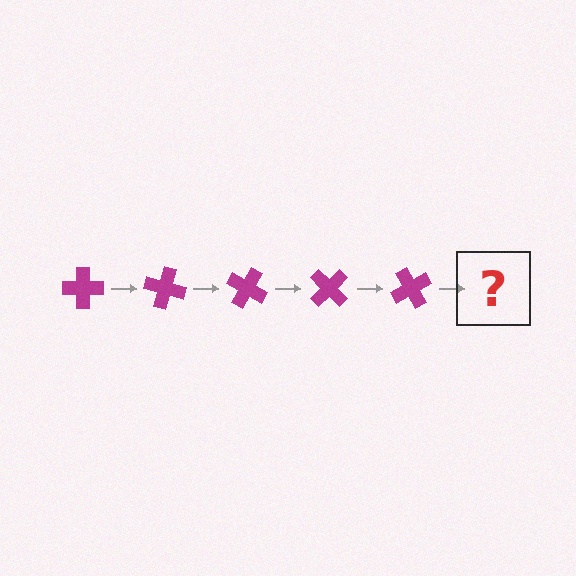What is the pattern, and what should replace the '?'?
The pattern is that the cross rotates 15 degrees each step. The '?' should be a magenta cross rotated 75 degrees.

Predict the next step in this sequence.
The next step is a magenta cross rotated 75 degrees.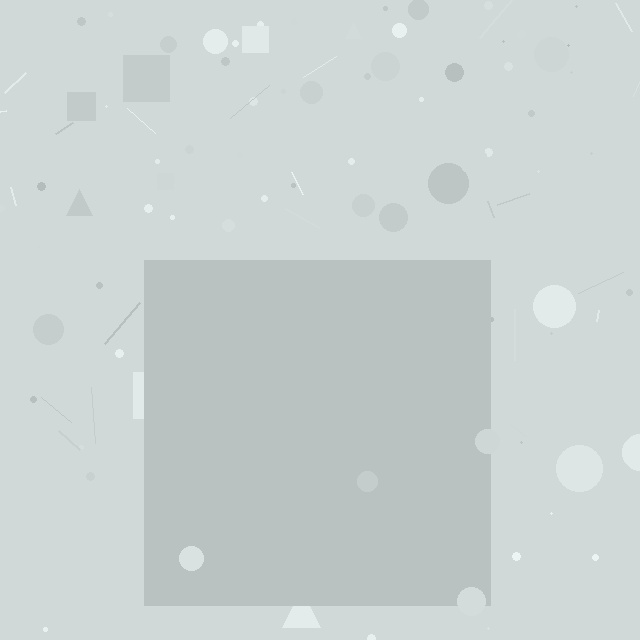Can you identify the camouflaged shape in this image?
The camouflaged shape is a square.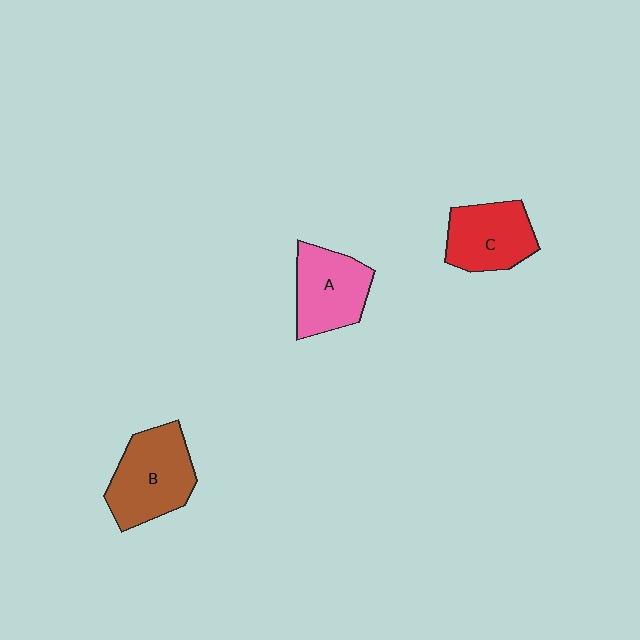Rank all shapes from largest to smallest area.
From largest to smallest: B (brown), A (pink), C (red).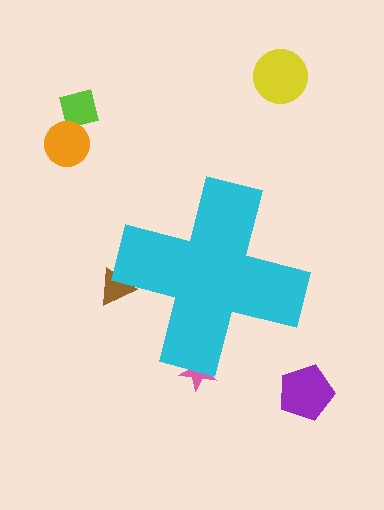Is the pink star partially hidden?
Yes, the pink star is partially hidden behind the cyan cross.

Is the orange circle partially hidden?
No, the orange circle is fully visible.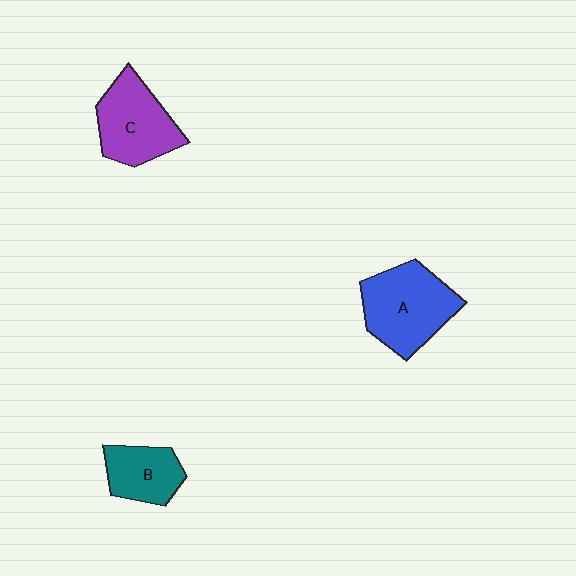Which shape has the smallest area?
Shape B (teal).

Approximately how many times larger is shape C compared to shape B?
Approximately 1.4 times.